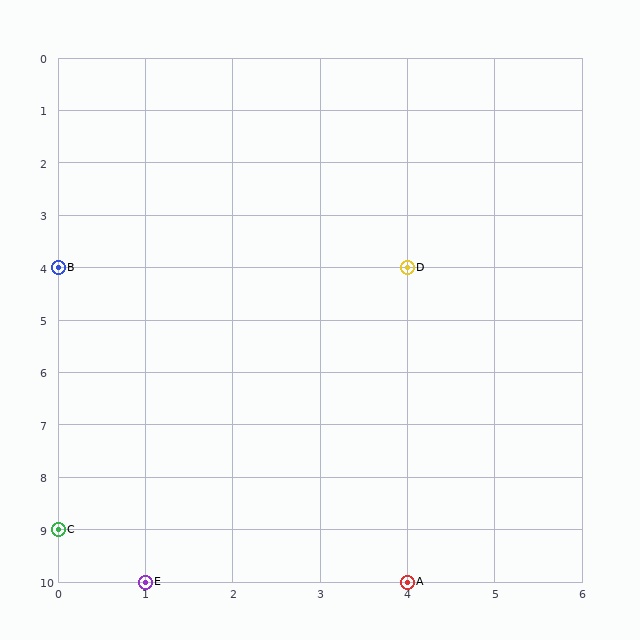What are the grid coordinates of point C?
Point C is at grid coordinates (0, 9).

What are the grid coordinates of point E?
Point E is at grid coordinates (1, 10).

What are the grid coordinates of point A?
Point A is at grid coordinates (4, 10).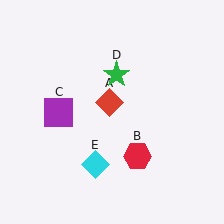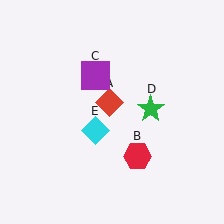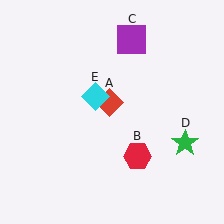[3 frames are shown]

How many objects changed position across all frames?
3 objects changed position: purple square (object C), green star (object D), cyan diamond (object E).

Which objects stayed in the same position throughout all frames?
Red diamond (object A) and red hexagon (object B) remained stationary.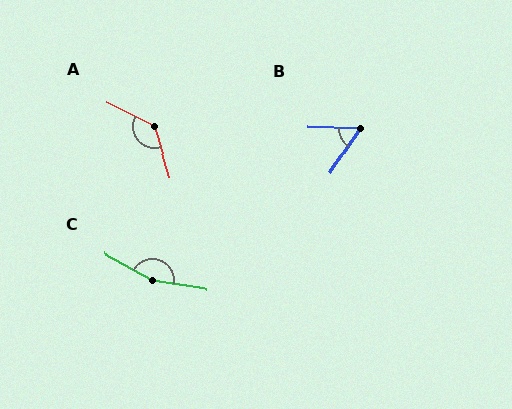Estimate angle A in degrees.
Approximately 133 degrees.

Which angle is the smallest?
B, at approximately 58 degrees.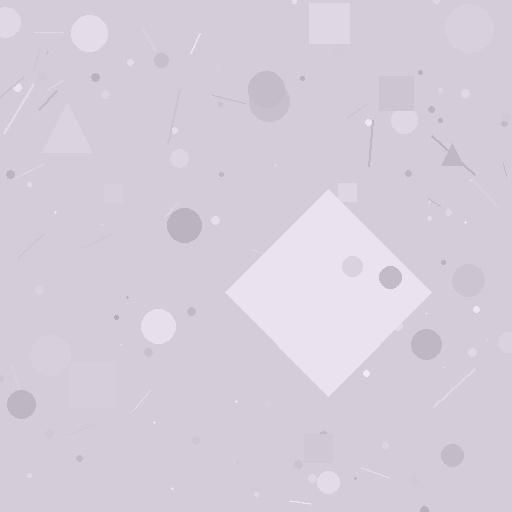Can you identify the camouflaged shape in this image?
The camouflaged shape is a diamond.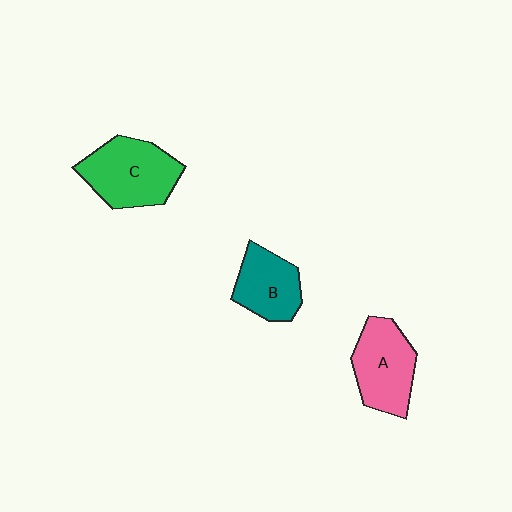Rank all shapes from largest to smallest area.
From largest to smallest: C (green), A (pink), B (teal).